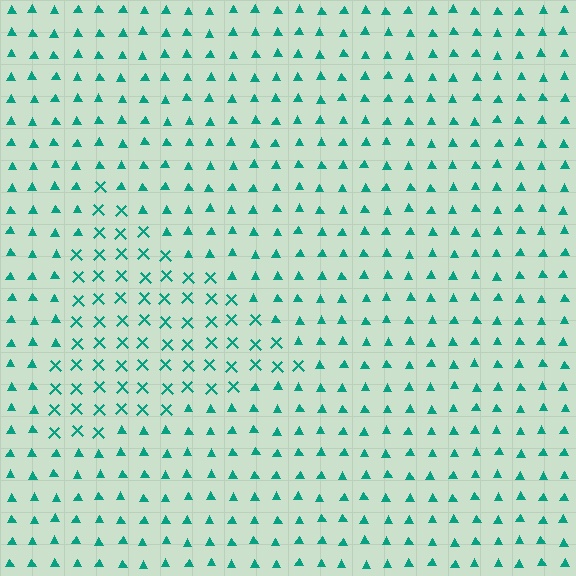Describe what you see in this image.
The image is filled with small teal elements arranged in a uniform grid. A triangle-shaped region contains X marks, while the surrounding area contains triangles. The boundary is defined purely by the change in element shape.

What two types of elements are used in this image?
The image uses X marks inside the triangle region and triangles outside it.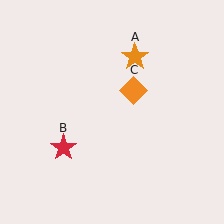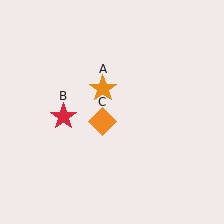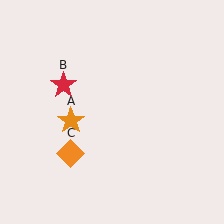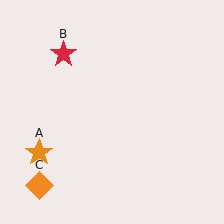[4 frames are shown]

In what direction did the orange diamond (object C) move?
The orange diamond (object C) moved down and to the left.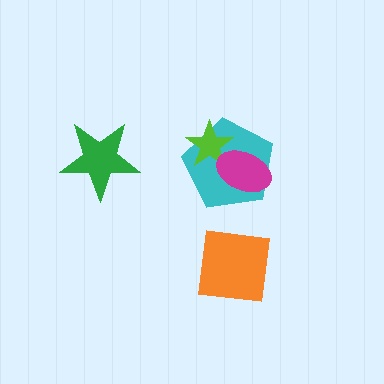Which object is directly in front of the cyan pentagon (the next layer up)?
The lime star is directly in front of the cyan pentagon.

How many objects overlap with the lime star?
2 objects overlap with the lime star.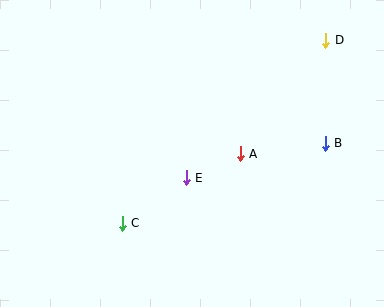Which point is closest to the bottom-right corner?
Point B is closest to the bottom-right corner.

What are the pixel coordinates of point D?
Point D is at (326, 40).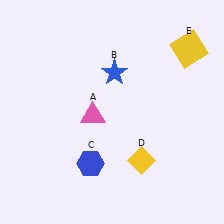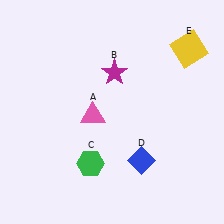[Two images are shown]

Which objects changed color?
B changed from blue to magenta. C changed from blue to green. D changed from yellow to blue.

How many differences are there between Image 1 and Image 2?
There are 3 differences between the two images.